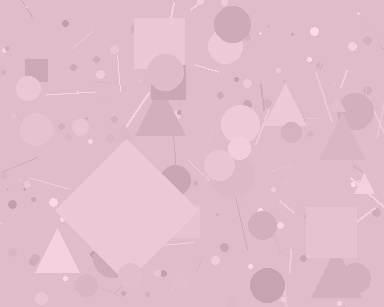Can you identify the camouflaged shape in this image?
The camouflaged shape is a diamond.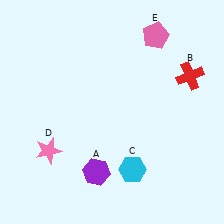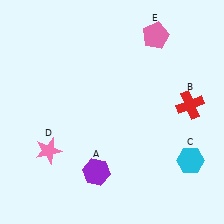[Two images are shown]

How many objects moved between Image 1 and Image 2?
2 objects moved between the two images.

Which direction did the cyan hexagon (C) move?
The cyan hexagon (C) moved right.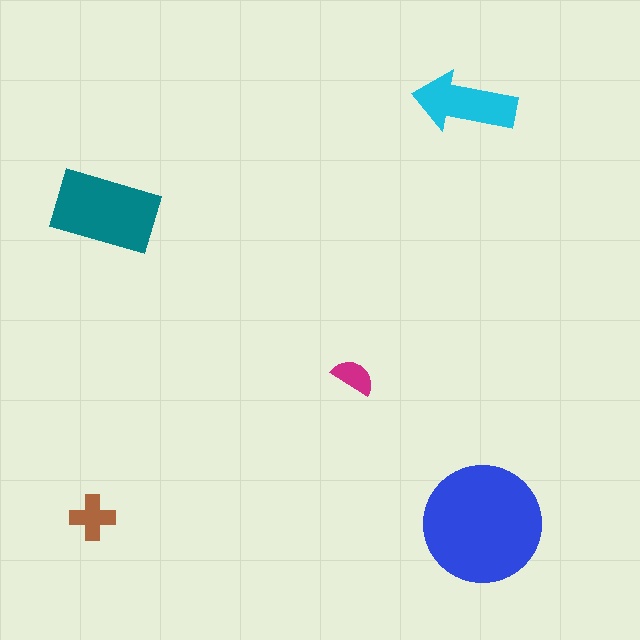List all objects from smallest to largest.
The magenta semicircle, the brown cross, the cyan arrow, the teal rectangle, the blue circle.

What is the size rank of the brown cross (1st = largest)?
4th.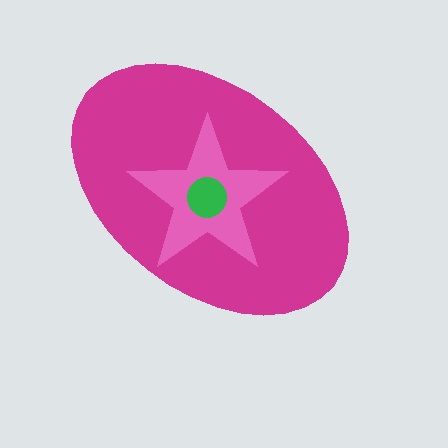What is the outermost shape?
The magenta ellipse.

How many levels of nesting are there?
3.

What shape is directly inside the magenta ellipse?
The pink star.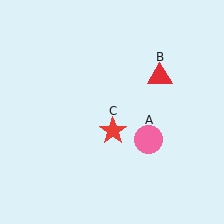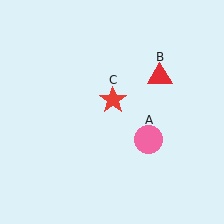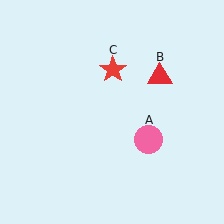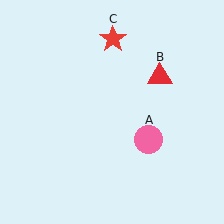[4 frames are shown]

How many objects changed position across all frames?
1 object changed position: red star (object C).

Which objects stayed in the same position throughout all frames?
Pink circle (object A) and red triangle (object B) remained stationary.